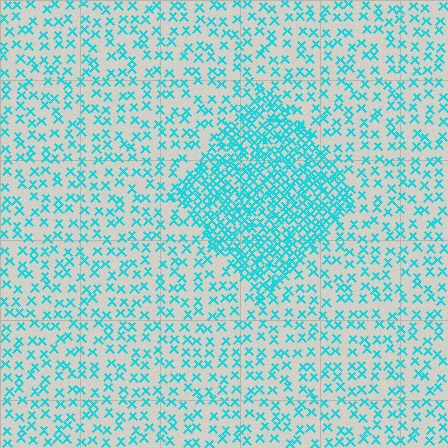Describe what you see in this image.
The image contains small cyan elements arranged at two different densities. A diamond-shaped region is visible where the elements are more densely packed than the surrounding area.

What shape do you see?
I see a diamond.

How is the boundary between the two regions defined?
The boundary is defined by a change in element density (approximately 2.5x ratio). All elements are the same color, size, and shape.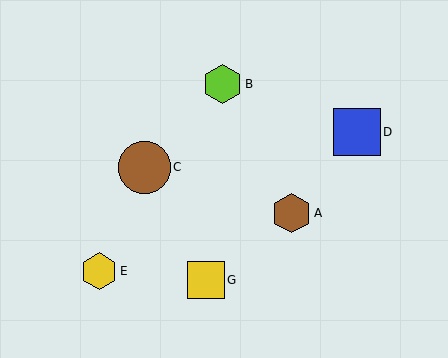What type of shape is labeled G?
Shape G is a yellow square.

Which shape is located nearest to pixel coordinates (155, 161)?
The brown circle (labeled C) at (144, 167) is nearest to that location.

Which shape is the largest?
The brown circle (labeled C) is the largest.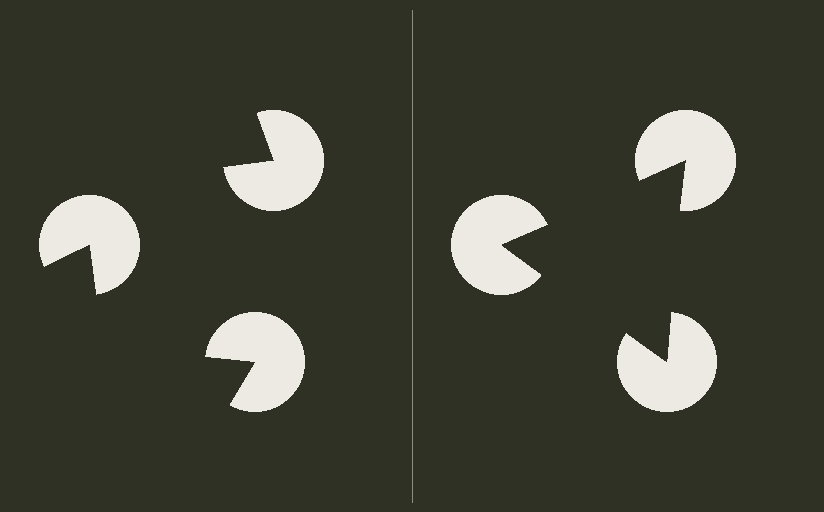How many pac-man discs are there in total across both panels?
6 — 3 on each side.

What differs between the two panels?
The pac-man discs are positioned identically on both sides; only the wedge orientations differ. On the right they align to a triangle; on the left they are misaligned.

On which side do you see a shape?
An illusory triangle appears on the right side. On the left side the wedge cuts are rotated, so no coherent shape forms.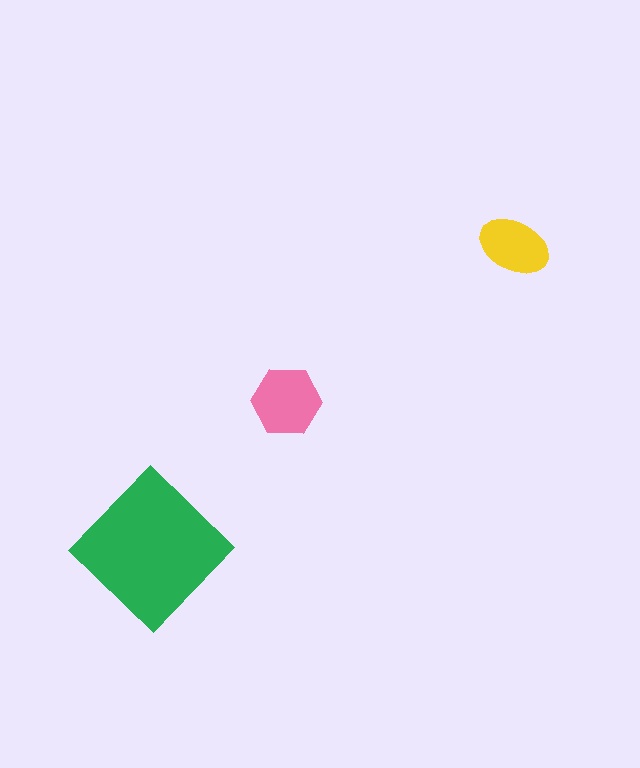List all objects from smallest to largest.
The yellow ellipse, the pink hexagon, the green diamond.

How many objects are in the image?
There are 3 objects in the image.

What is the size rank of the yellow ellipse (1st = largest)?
3rd.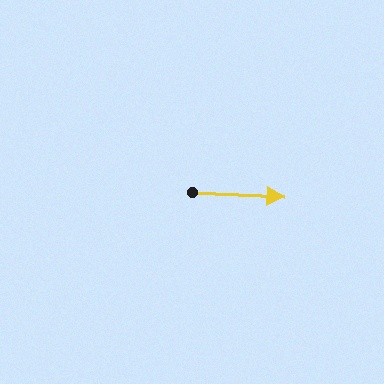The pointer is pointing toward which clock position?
Roughly 3 o'clock.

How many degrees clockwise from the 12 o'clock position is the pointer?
Approximately 93 degrees.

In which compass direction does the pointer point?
East.